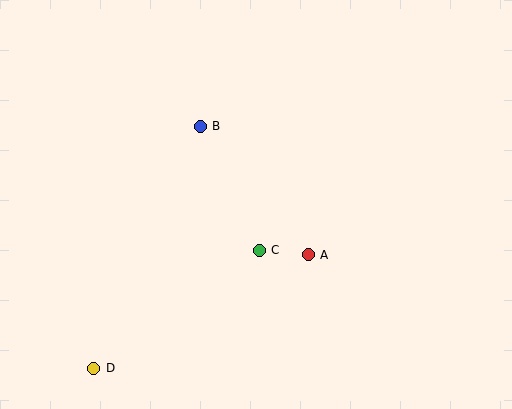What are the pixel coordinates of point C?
Point C is at (259, 250).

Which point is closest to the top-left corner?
Point B is closest to the top-left corner.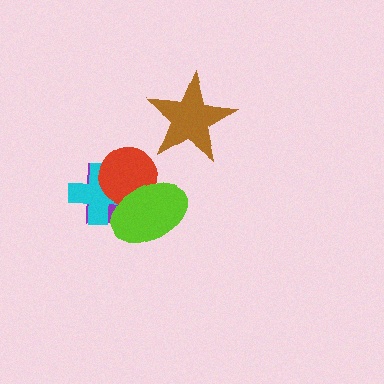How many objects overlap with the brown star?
0 objects overlap with the brown star.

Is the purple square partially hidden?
Yes, it is partially covered by another shape.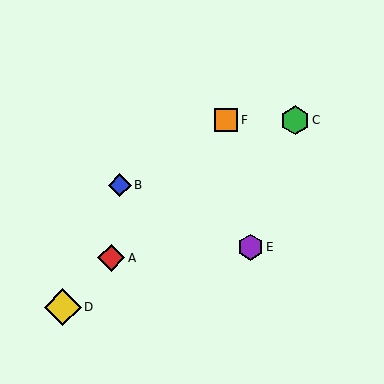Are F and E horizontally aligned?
No, F is at y≈120 and E is at y≈247.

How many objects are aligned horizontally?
2 objects (C, F) are aligned horizontally.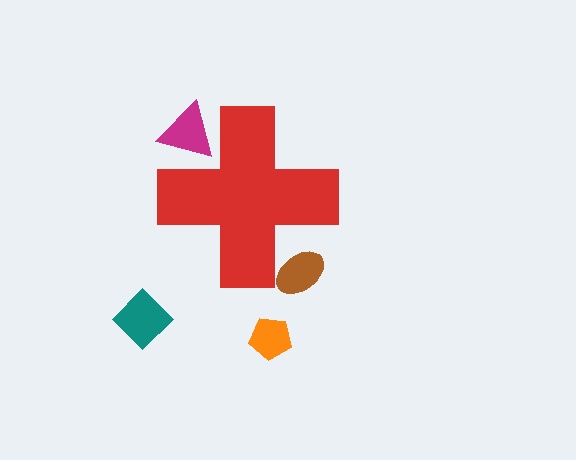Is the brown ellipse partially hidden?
Yes, the brown ellipse is partially hidden behind the red cross.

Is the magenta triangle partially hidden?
Yes, the magenta triangle is partially hidden behind the red cross.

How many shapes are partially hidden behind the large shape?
2 shapes are partially hidden.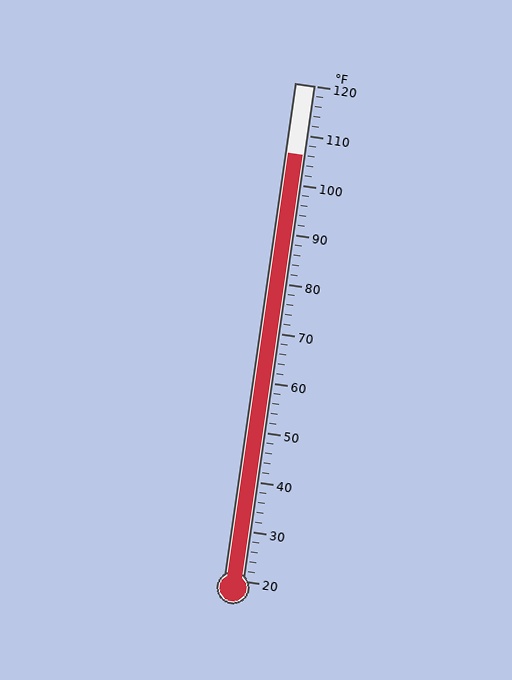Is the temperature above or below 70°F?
The temperature is above 70°F.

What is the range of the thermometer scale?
The thermometer scale ranges from 20°F to 120°F.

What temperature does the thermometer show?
The thermometer shows approximately 106°F.